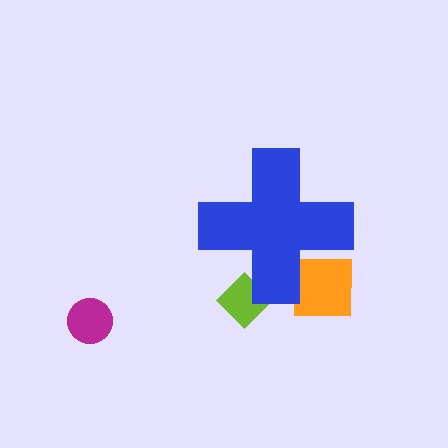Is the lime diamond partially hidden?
Yes, the lime diamond is partially hidden behind the blue cross.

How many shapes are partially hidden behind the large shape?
2 shapes are partially hidden.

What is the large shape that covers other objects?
A blue cross.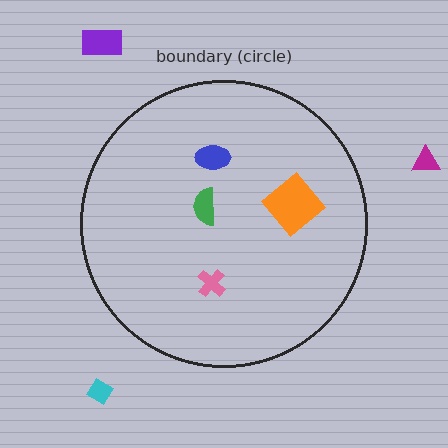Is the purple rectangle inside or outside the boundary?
Outside.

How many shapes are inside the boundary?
4 inside, 3 outside.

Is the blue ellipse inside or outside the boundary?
Inside.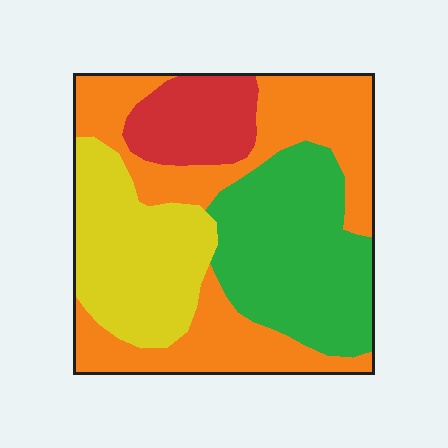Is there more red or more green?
Green.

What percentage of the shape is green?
Green covers 28% of the shape.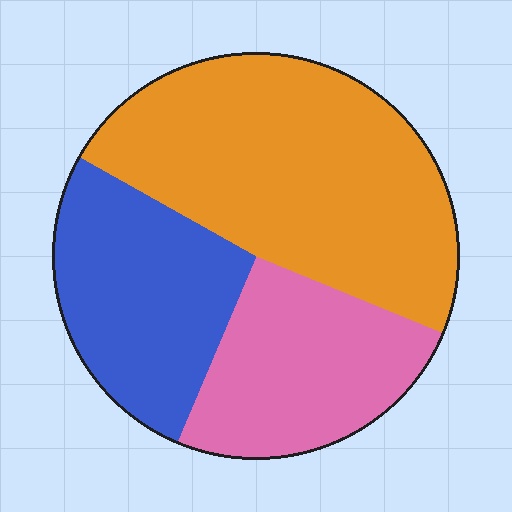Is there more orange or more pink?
Orange.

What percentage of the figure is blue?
Blue covers around 25% of the figure.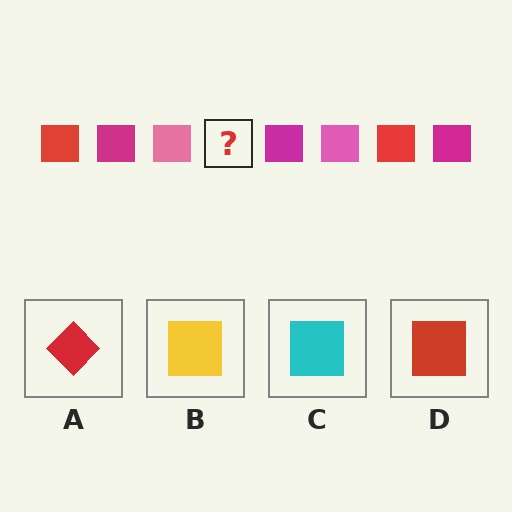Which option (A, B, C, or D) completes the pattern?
D.